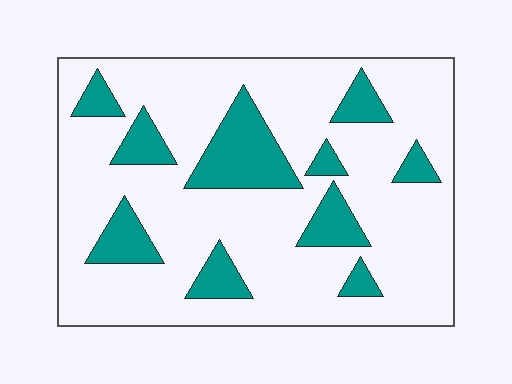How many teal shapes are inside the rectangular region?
10.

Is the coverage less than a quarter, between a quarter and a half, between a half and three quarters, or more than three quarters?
Less than a quarter.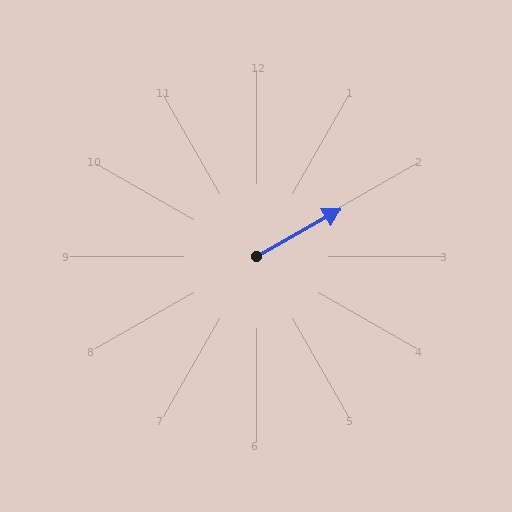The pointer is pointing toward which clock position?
Roughly 2 o'clock.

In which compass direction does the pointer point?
Northeast.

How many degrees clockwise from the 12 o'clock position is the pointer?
Approximately 61 degrees.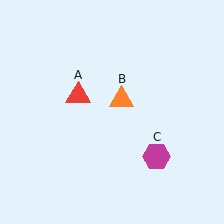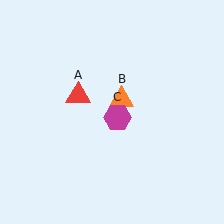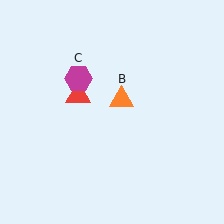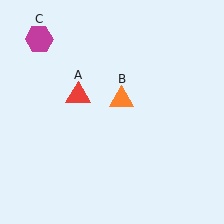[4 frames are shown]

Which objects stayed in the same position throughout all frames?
Red triangle (object A) and orange triangle (object B) remained stationary.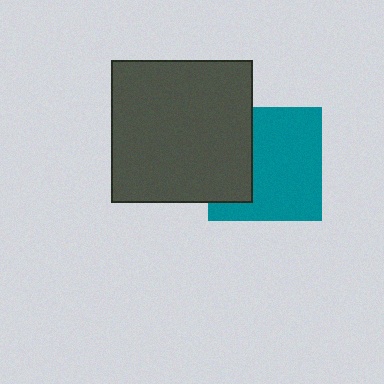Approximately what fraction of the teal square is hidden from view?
Roughly 34% of the teal square is hidden behind the dark gray square.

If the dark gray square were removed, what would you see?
You would see the complete teal square.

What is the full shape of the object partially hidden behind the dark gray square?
The partially hidden object is a teal square.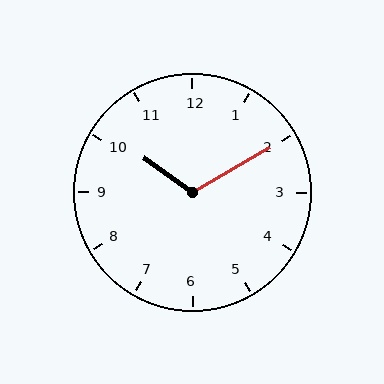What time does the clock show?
10:10.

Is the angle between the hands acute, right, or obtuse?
It is obtuse.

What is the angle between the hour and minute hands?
Approximately 115 degrees.